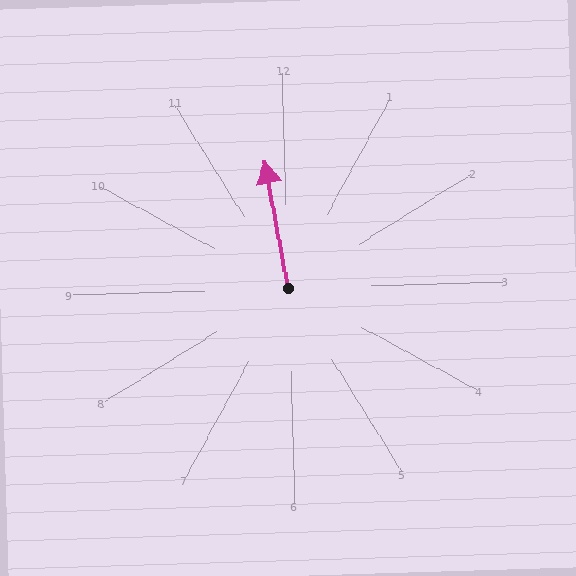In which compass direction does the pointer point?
North.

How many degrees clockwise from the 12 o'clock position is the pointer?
Approximately 351 degrees.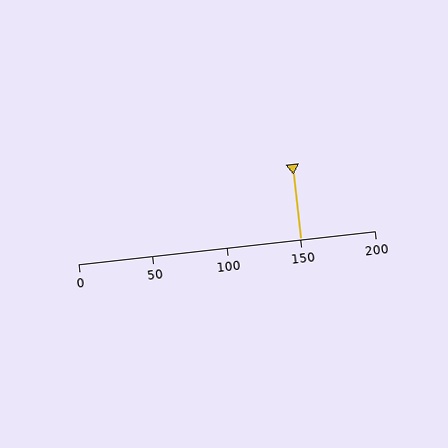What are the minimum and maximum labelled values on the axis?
The axis runs from 0 to 200.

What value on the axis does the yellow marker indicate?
The marker indicates approximately 150.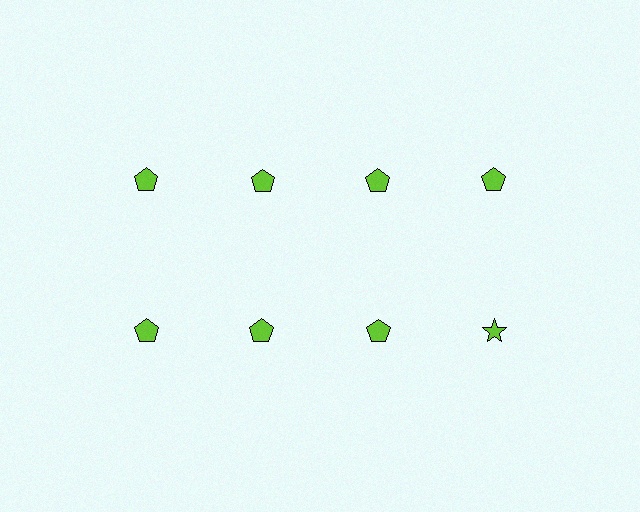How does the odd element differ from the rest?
It has a different shape: star instead of pentagon.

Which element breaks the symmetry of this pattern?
The lime star in the second row, second from right column breaks the symmetry. All other shapes are lime pentagons.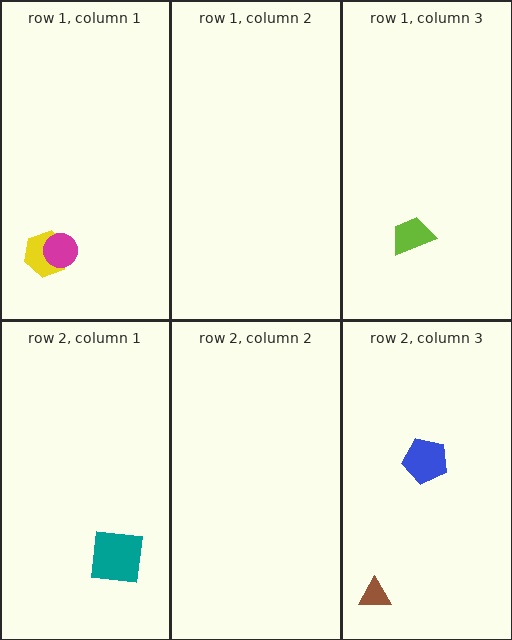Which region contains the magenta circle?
The row 1, column 1 region.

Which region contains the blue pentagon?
The row 2, column 3 region.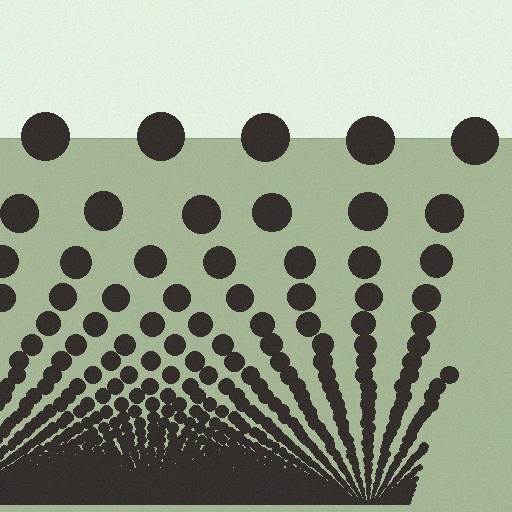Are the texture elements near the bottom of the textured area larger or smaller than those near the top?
Smaller. The gradient is inverted — elements near the bottom are smaller and denser.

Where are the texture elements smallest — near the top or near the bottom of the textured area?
Near the bottom.